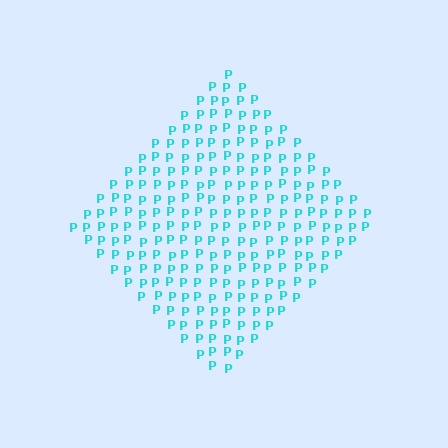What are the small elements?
The small elements are letter P's.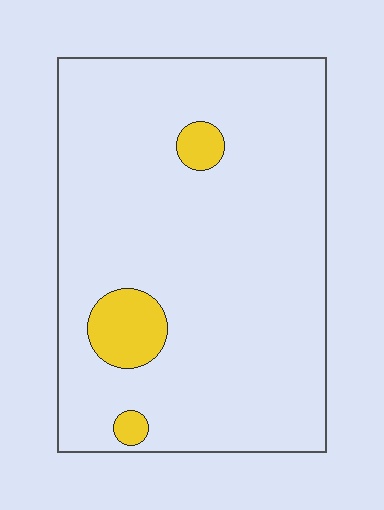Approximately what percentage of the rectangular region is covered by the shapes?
Approximately 10%.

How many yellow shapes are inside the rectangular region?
3.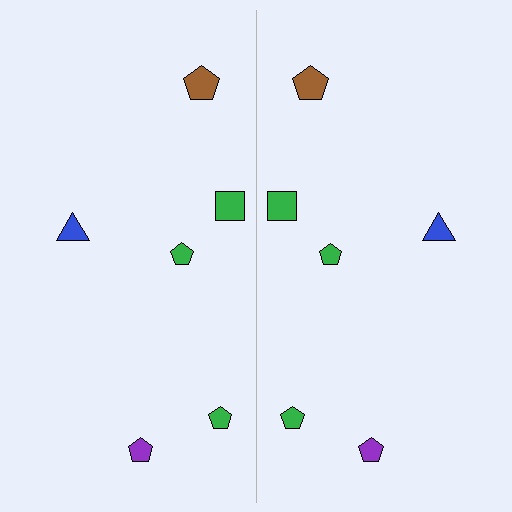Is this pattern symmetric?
Yes, this pattern has bilateral (reflection) symmetry.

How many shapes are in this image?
There are 12 shapes in this image.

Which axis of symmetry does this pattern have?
The pattern has a vertical axis of symmetry running through the center of the image.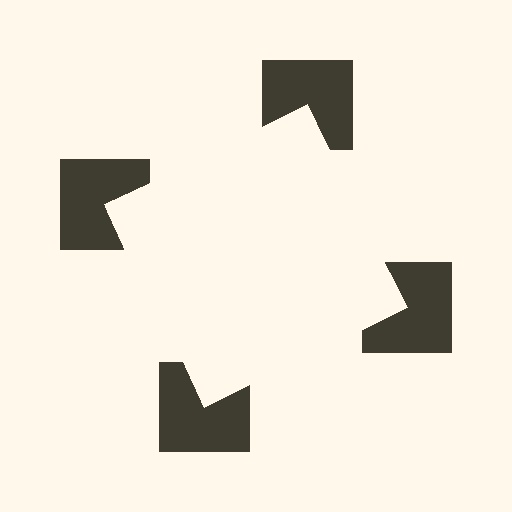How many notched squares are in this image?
There are 4 — one at each vertex of the illusory square.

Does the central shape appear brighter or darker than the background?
It typically appears slightly brighter than the background, even though no actual brightness change is drawn.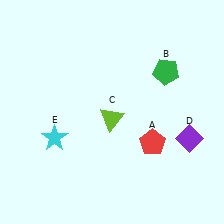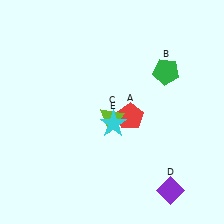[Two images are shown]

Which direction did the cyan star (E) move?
The cyan star (E) moved right.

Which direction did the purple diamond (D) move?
The purple diamond (D) moved down.